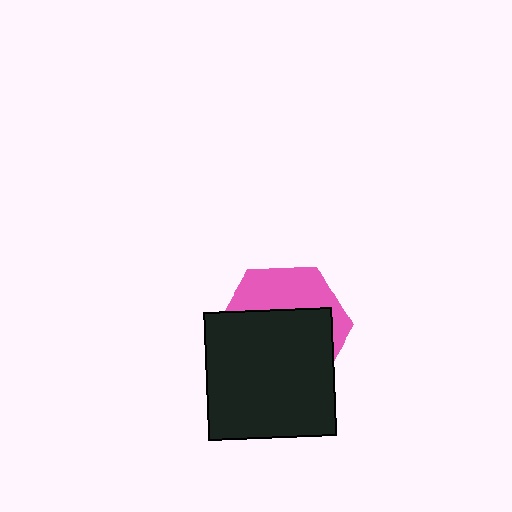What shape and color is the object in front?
The object in front is a black square.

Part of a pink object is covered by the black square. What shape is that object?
It is a hexagon.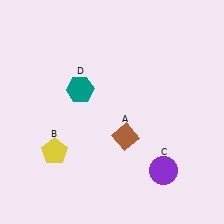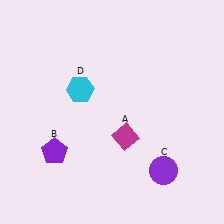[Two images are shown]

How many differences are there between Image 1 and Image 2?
There are 3 differences between the two images.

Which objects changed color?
A changed from brown to magenta. B changed from yellow to purple. D changed from teal to cyan.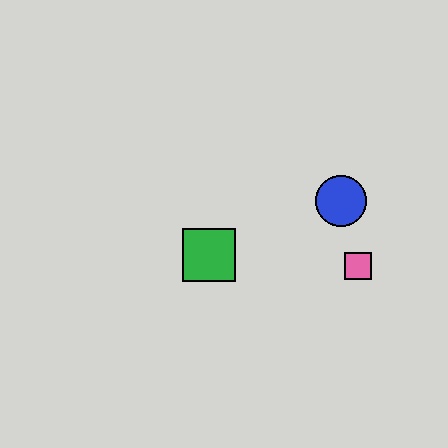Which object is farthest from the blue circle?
The green square is farthest from the blue circle.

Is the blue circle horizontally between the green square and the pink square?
Yes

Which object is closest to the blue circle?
The pink square is closest to the blue circle.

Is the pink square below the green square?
Yes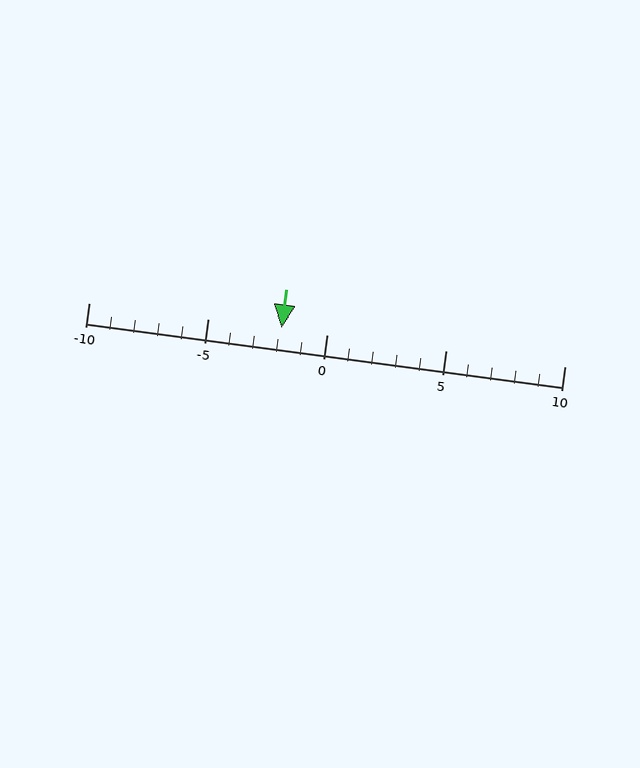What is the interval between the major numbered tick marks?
The major tick marks are spaced 5 units apart.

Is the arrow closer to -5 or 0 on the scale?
The arrow is closer to 0.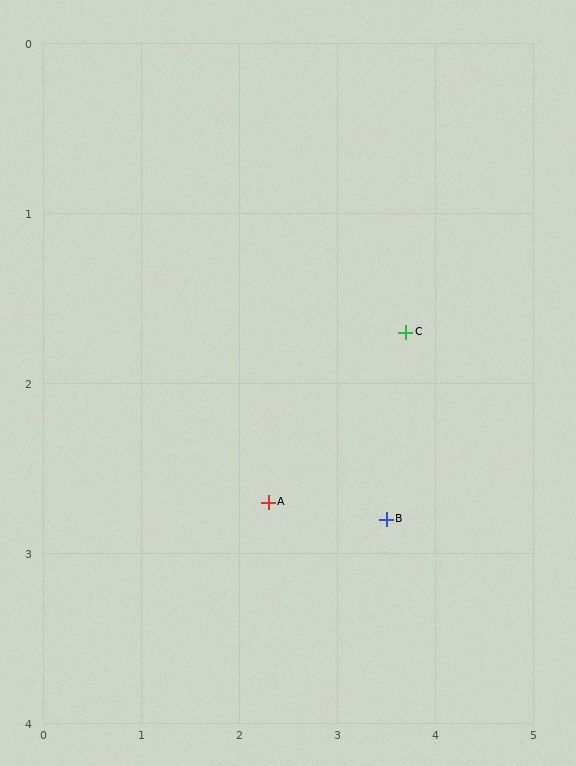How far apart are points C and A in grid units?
Points C and A are about 1.7 grid units apart.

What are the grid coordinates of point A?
Point A is at approximately (2.3, 2.7).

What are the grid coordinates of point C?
Point C is at approximately (3.7, 1.7).